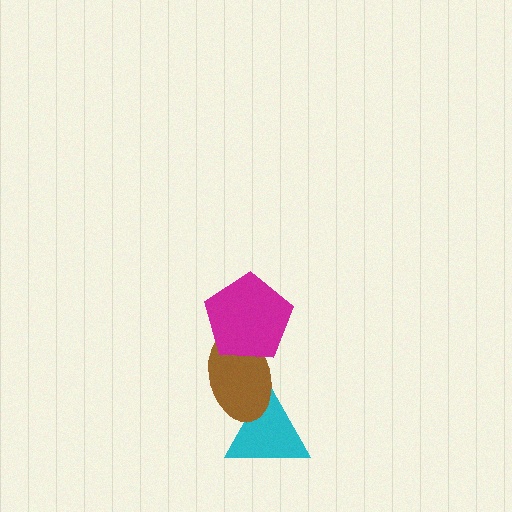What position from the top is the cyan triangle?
The cyan triangle is 3rd from the top.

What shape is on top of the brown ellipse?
The magenta pentagon is on top of the brown ellipse.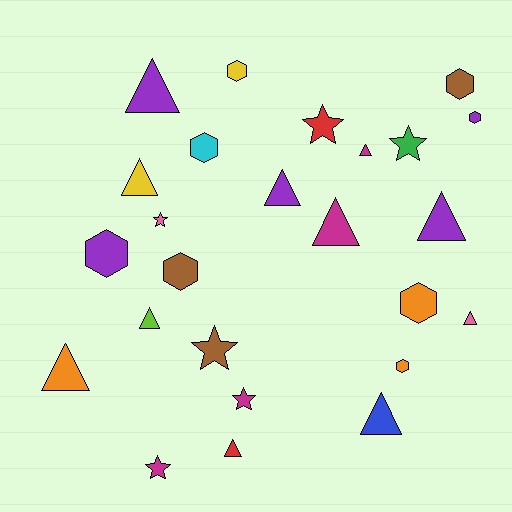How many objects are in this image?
There are 25 objects.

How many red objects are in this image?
There are 2 red objects.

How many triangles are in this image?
There are 11 triangles.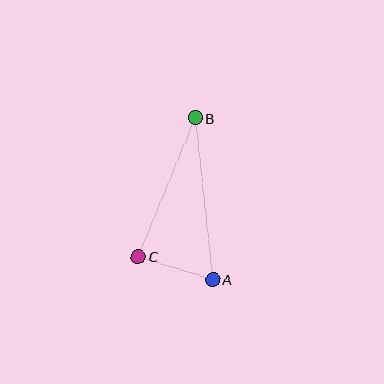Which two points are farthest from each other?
Points A and B are farthest from each other.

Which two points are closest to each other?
Points A and C are closest to each other.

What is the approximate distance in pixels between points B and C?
The distance between B and C is approximately 149 pixels.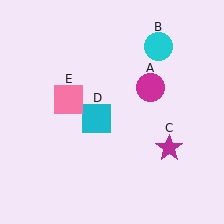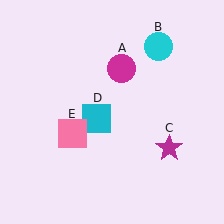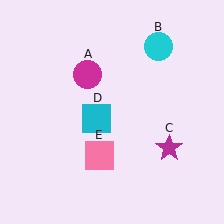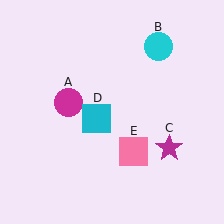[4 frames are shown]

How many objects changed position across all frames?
2 objects changed position: magenta circle (object A), pink square (object E).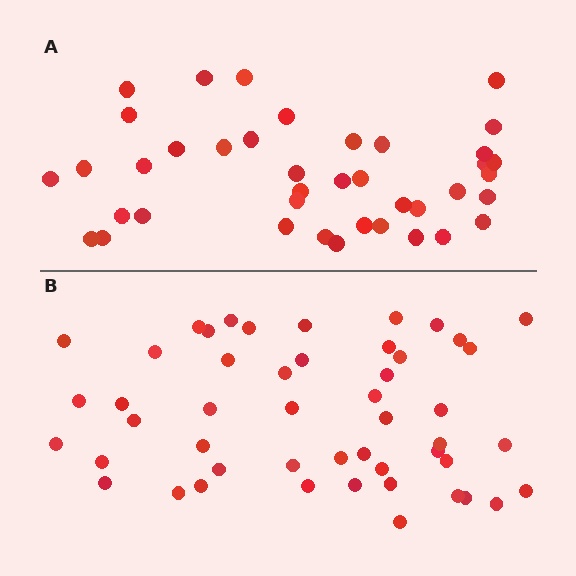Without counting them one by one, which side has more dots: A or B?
Region B (the bottom region) has more dots.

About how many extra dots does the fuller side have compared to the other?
Region B has roughly 8 or so more dots than region A.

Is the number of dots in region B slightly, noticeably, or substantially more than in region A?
Region B has only slightly more — the two regions are fairly close. The ratio is roughly 1.2 to 1.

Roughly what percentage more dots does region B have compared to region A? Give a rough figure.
About 20% more.